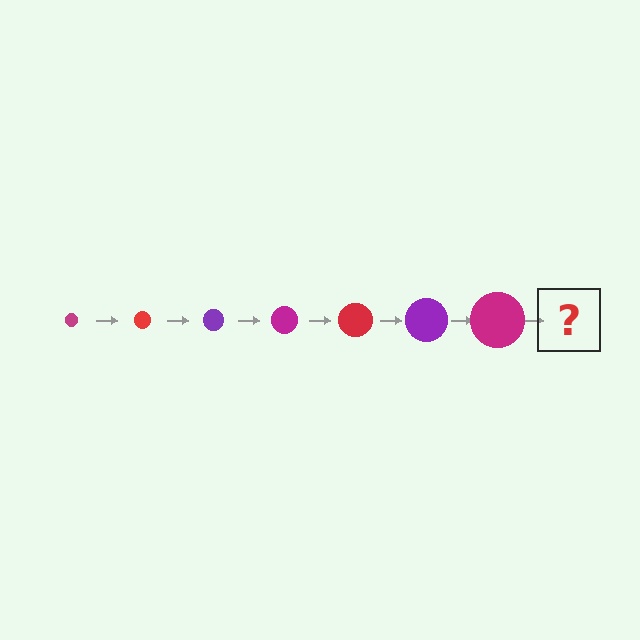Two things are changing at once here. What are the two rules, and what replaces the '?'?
The two rules are that the circle grows larger each step and the color cycles through magenta, red, and purple. The '?' should be a red circle, larger than the previous one.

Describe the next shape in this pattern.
It should be a red circle, larger than the previous one.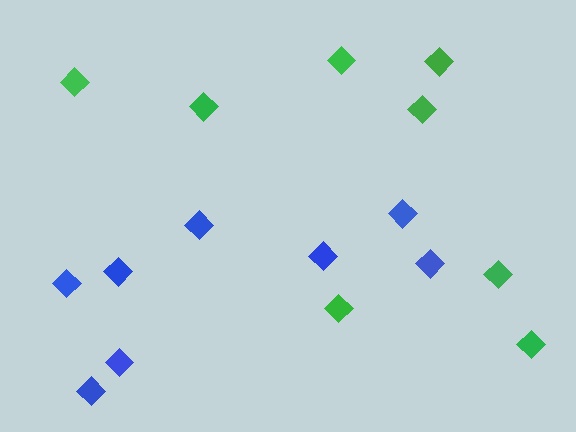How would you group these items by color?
There are 2 groups: one group of green diamonds (8) and one group of blue diamonds (8).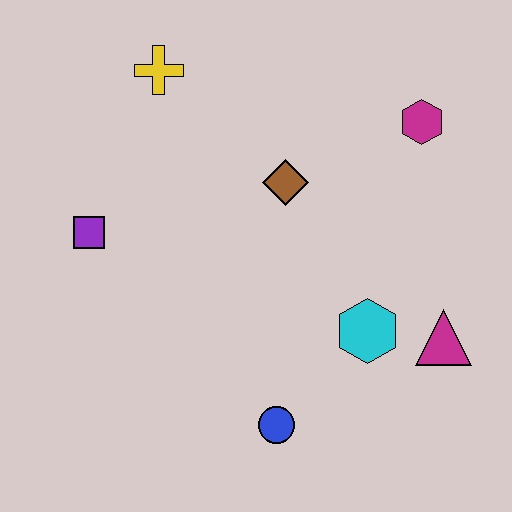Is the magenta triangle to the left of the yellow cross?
No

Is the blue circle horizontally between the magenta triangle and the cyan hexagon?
No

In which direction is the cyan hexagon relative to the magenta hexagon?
The cyan hexagon is below the magenta hexagon.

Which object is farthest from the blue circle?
The yellow cross is farthest from the blue circle.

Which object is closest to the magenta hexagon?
The brown diamond is closest to the magenta hexagon.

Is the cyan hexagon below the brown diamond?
Yes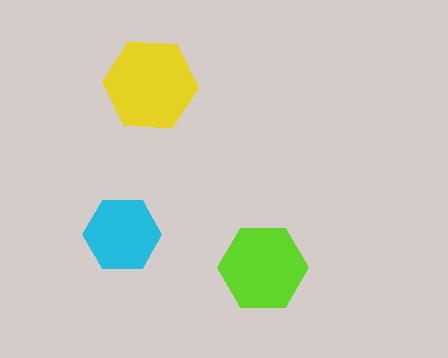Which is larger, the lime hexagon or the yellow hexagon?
The yellow one.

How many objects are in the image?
There are 3 objects in the image.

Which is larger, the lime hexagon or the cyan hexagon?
The lime one.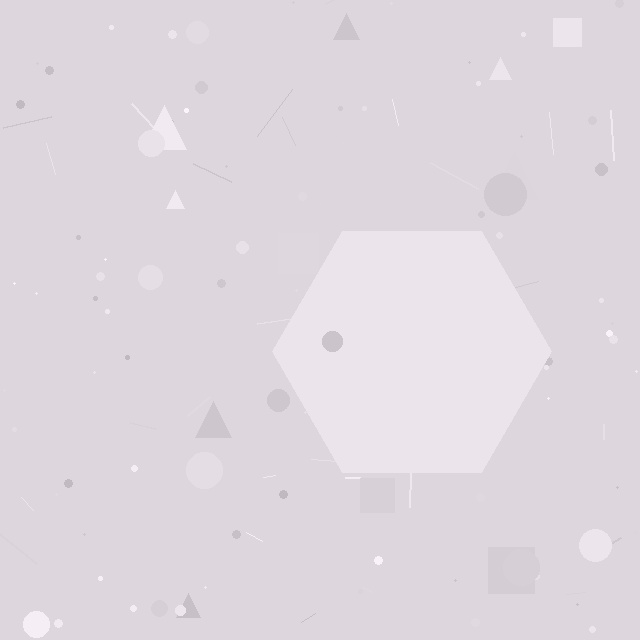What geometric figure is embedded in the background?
A hexagon is embedded in the background.